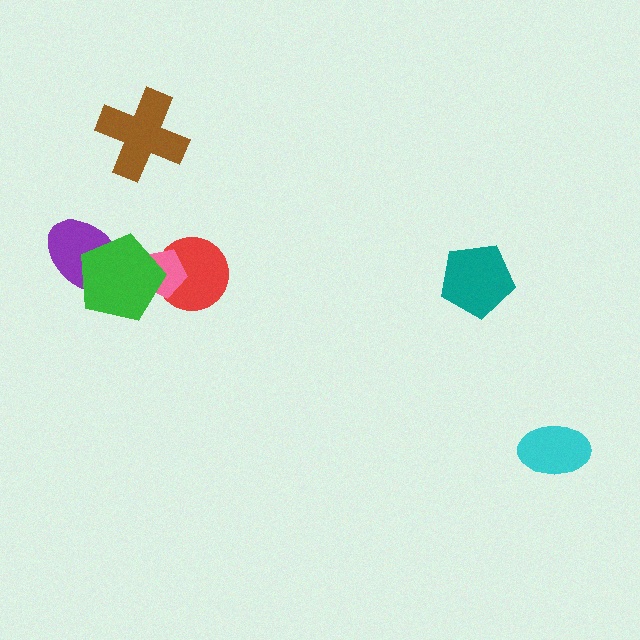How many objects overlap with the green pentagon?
3 objects overlap with the green pentagon.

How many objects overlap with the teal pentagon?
0 objects overlap with the teal pentagon.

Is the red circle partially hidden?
Yes, it is partially covered by another shape.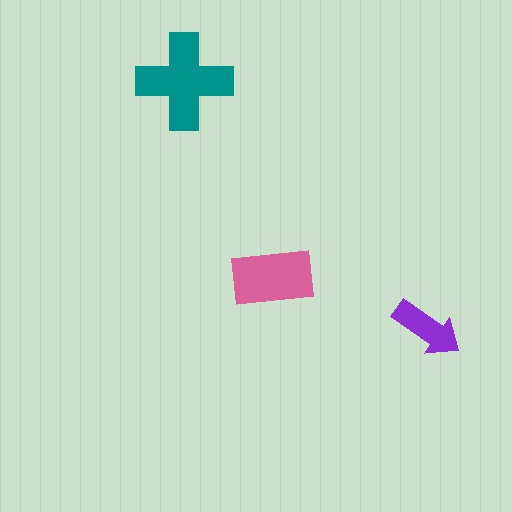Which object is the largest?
The teal cross.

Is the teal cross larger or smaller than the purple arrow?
Larger.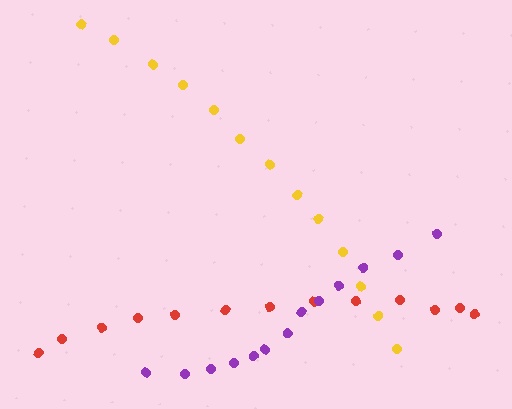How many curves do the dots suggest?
There are 3 distinct paths.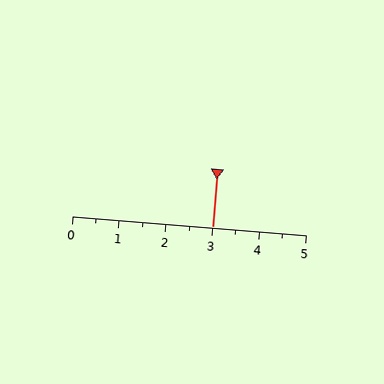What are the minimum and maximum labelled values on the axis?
The axis runs from 0 to 5.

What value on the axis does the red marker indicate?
The marker indicates approximately 3.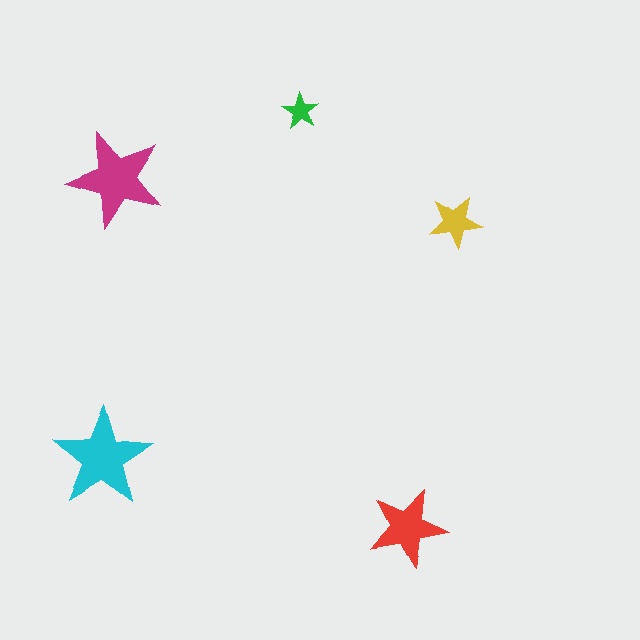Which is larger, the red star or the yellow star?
The red one.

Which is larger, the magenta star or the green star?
The magenta one.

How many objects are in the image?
There are 5 objects in the image.